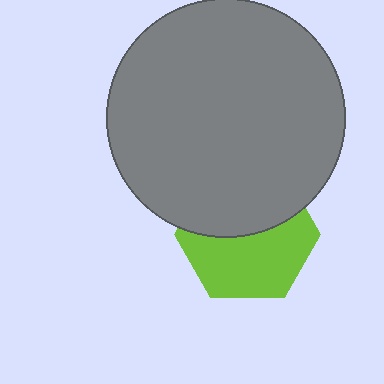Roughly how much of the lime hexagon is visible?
About half of it is visible (roughly 55%).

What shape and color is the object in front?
The object in front is a gray circle.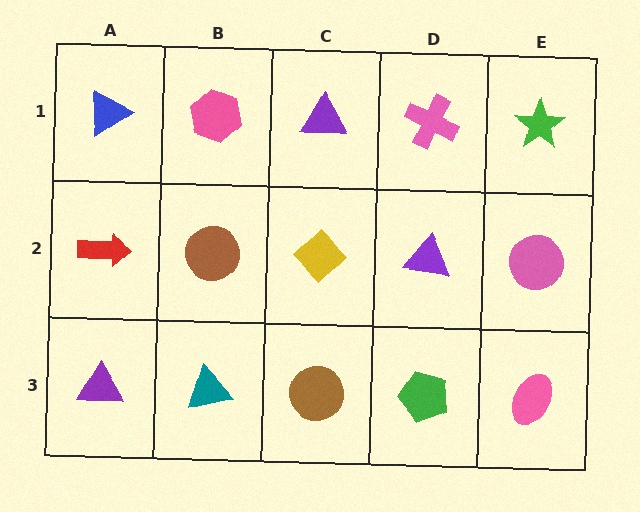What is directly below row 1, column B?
A brown circle.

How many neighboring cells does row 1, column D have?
3.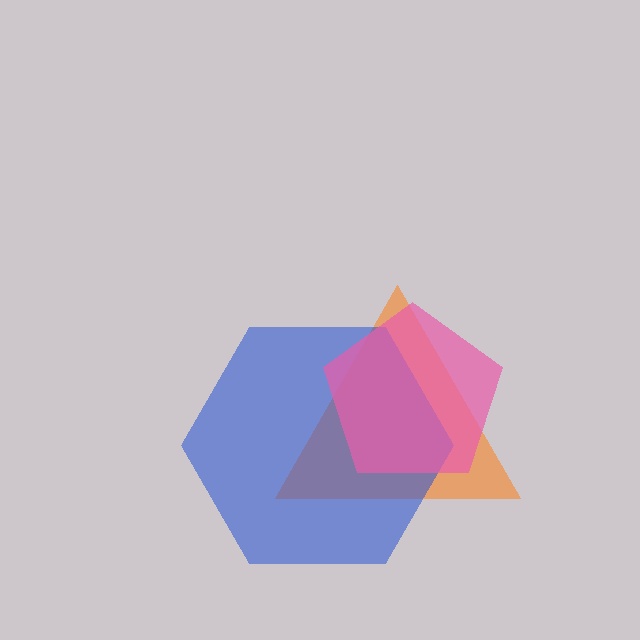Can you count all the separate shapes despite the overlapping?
Yes, there are 3 separate shapes.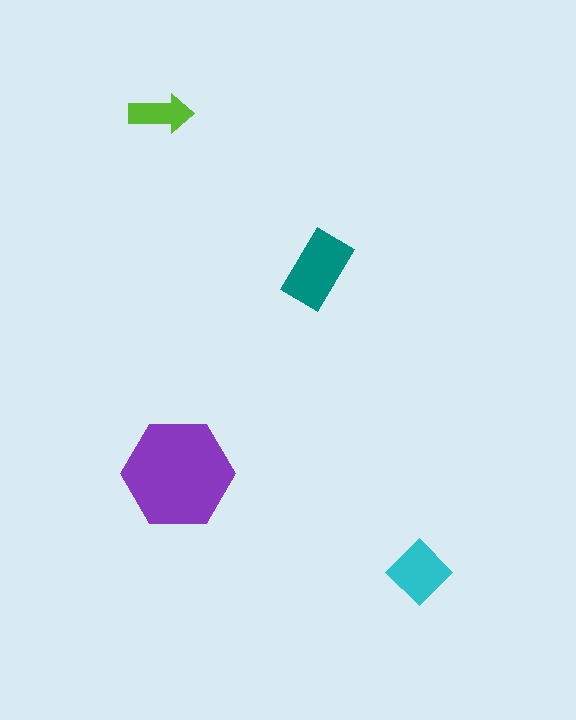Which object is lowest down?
The cyan diamond is bottommost.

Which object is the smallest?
The lime arrow.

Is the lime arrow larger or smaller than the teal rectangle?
Smaller.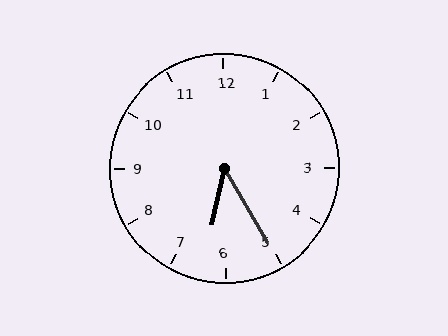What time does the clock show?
6:25.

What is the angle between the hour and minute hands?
Approximately 42 degrees.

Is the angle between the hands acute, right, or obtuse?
It is acute.